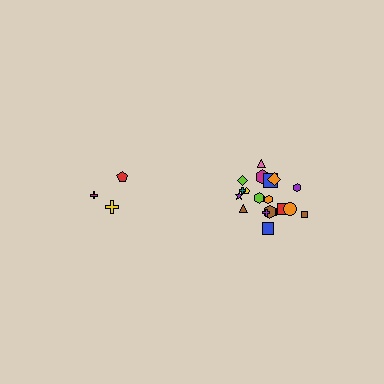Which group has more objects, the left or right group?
The right group.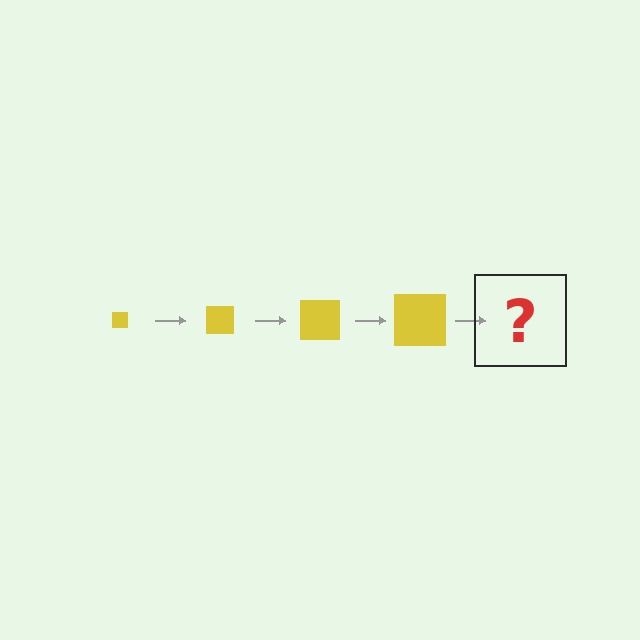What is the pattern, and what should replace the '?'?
The pattern is that the square gets progressively larger each step. The '?' should be a yellow square, larger than the previous one.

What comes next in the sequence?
The next element should be a yellow square, larger than the previous one.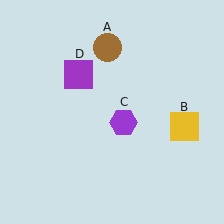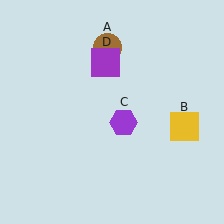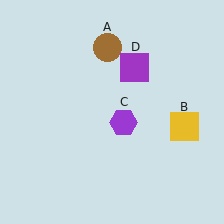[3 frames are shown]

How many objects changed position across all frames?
1 object changed position: purple square (object D).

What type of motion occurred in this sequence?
The purple square (object D) rotated clockwise around the center of the scene.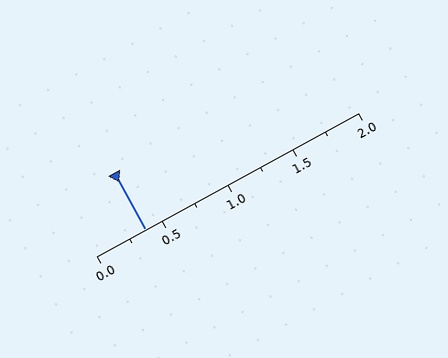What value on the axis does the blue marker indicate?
The marker indicates approximately 0.38.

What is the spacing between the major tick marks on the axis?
The major ticks are spaced 0.5 apart.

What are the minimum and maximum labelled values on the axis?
The axis runs from 0.0 to 2.0.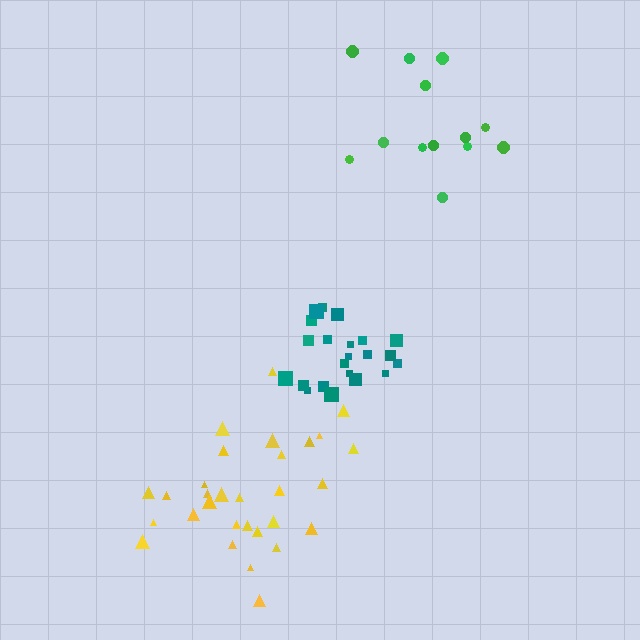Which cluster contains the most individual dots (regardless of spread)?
Yellow (30).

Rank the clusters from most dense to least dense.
teal, yellow, green.